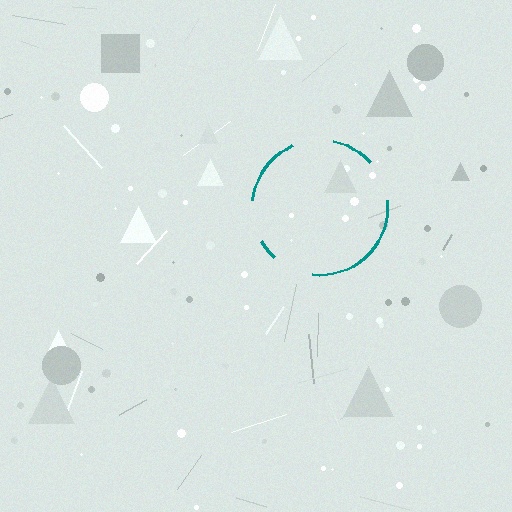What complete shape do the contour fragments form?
The contour fragments form a circle.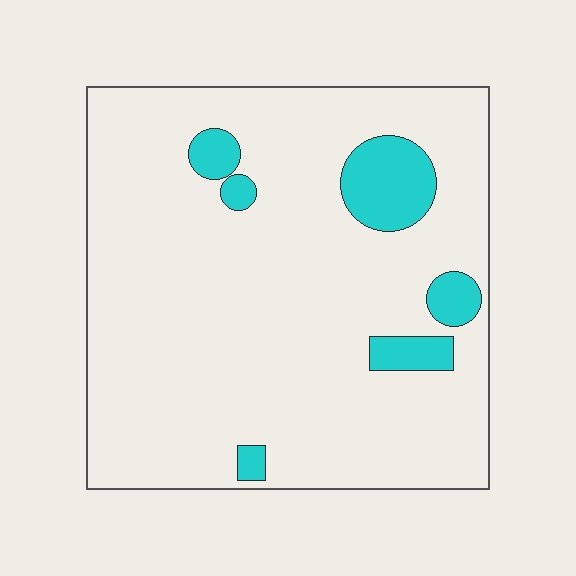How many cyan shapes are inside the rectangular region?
6.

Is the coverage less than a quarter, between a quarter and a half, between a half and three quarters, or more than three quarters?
Less than a quarter.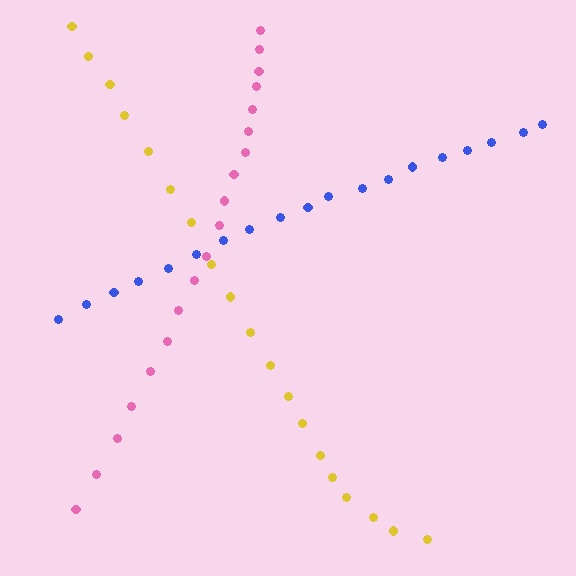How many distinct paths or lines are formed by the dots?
There are 3 distinct paths.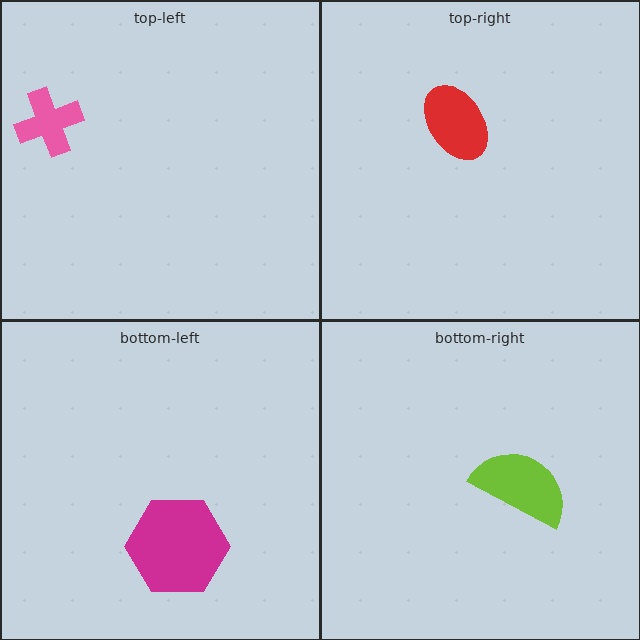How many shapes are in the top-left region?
1.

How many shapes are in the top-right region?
1.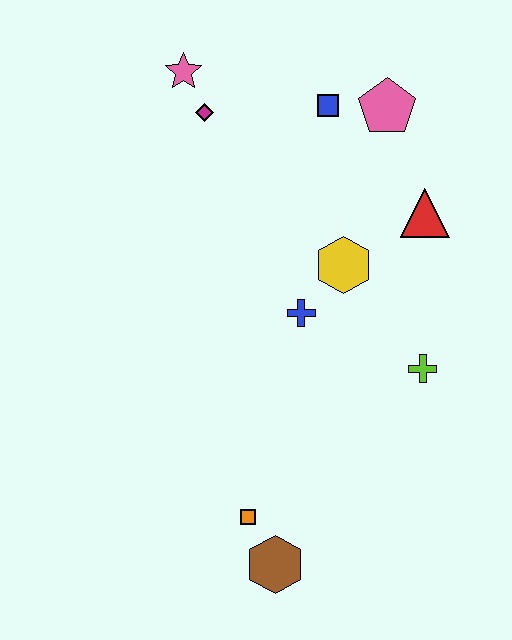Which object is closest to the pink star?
The magenta diamond is closest to the pink star.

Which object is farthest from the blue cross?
The pink star is farthest from the blue cross.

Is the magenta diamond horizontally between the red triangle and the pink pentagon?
No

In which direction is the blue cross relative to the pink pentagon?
The blue cross is below the pink pentagon.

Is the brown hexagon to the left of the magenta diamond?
No